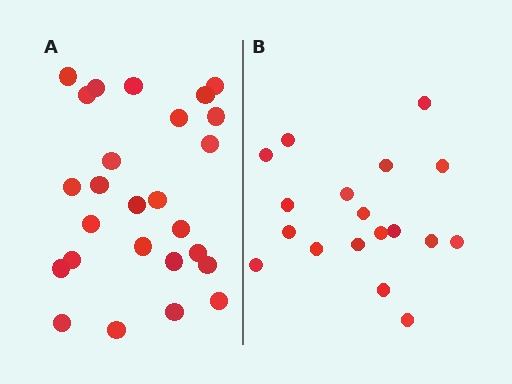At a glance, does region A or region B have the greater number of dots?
Region A (the left region) has more dots.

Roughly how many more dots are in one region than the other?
Region A has roughly 8 or so more dots than region B.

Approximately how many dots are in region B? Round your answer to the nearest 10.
About 20 dots. (The exact count is 18, which rounds to 20.)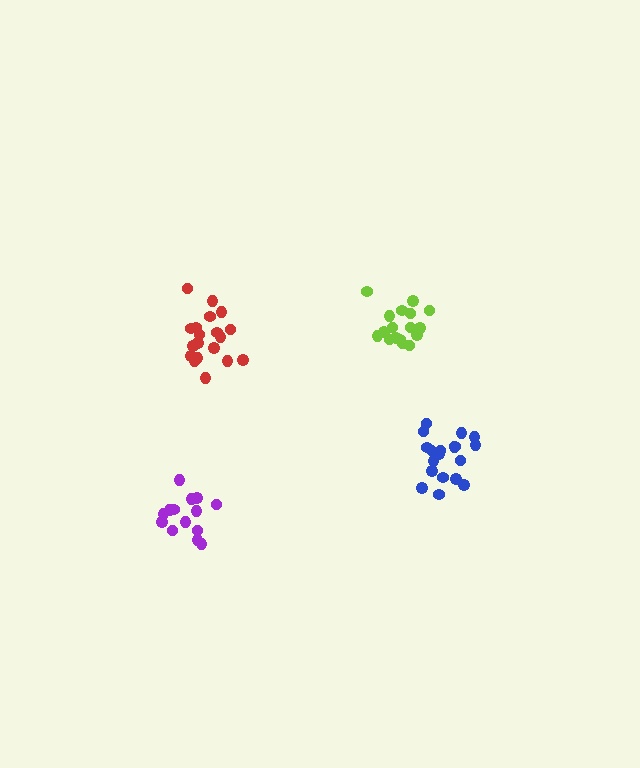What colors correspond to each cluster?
The clusters are colored: blue, red, lime, purple.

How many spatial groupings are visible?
There are 4 spatial groupings.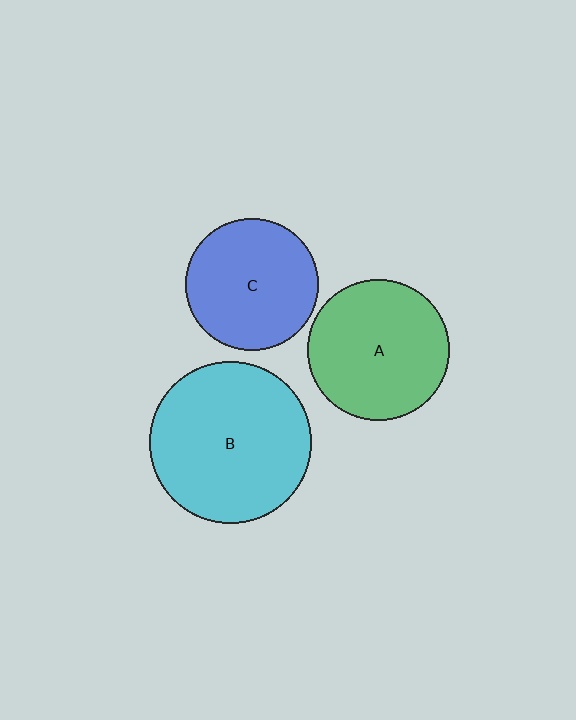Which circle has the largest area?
Circle B (cyan).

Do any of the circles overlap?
No, none of the circles overlap.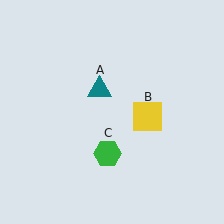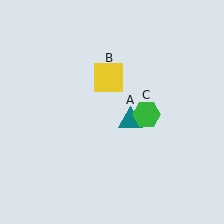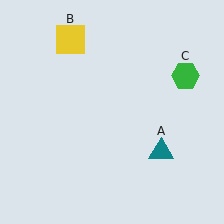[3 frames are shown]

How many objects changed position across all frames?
3 objects changed position: teal triangle (object A), yellow square (object B), green hexagon (object C).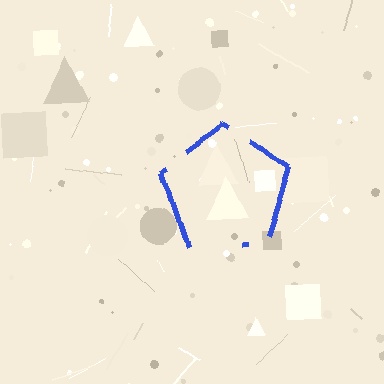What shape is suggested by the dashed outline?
The dashed outline suggests a pentagon.